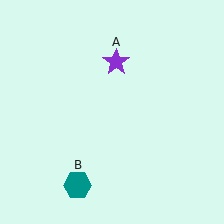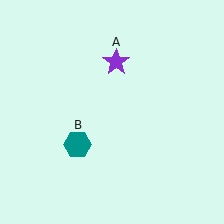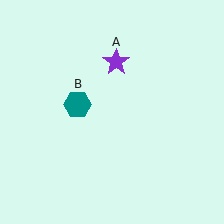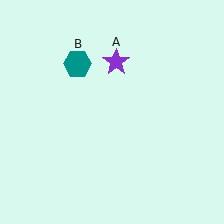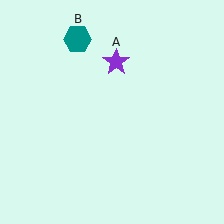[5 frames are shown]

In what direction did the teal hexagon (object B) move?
The teal hexagon (object B) moved up.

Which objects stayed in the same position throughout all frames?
Purple star (object A) remained stationary.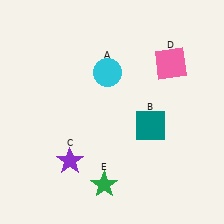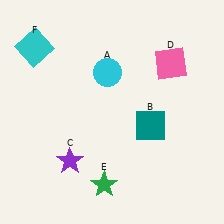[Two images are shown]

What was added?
A cyan square (F) was added in Image 2.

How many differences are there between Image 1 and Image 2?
There is 1 difference between the two images.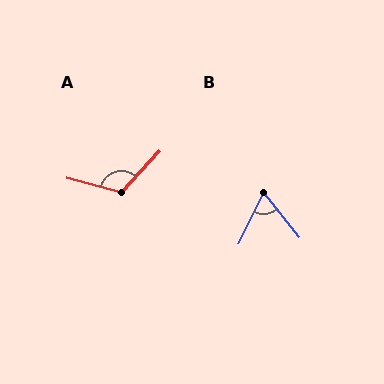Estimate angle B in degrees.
Approximately 66 degrees.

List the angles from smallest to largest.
B (66°), A (119°).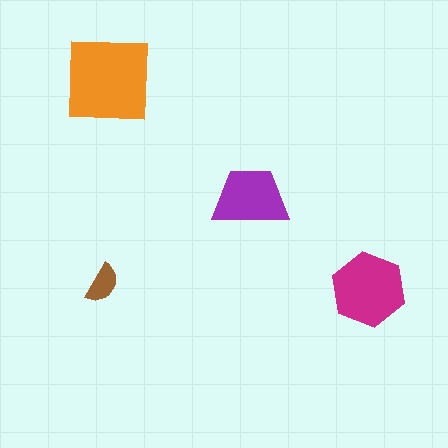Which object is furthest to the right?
The magenta hexagon is rightmost.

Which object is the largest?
The orange square.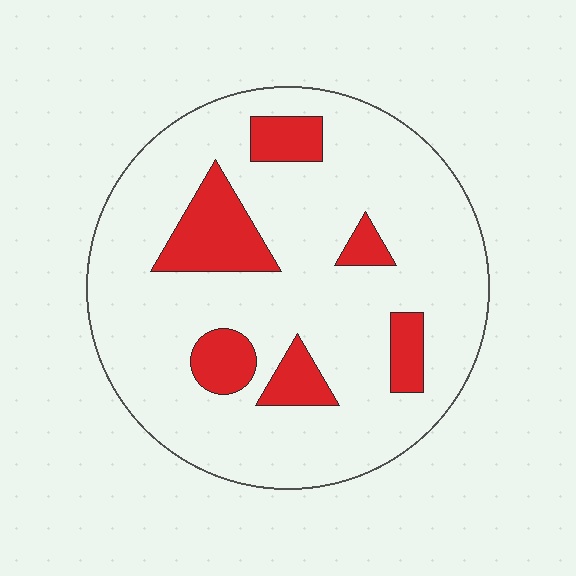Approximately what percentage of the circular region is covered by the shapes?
Approximately 15%.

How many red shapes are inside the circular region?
6.